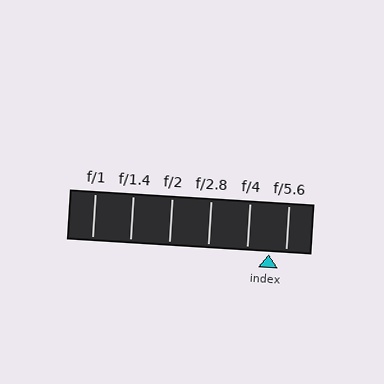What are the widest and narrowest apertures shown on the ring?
The widest aperture shown is f/1 and the narrowest is f/5.6.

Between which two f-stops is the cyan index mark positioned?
The index mark is between f/4 and f/5.6.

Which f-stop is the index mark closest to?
The index mark is closest to f/5.6.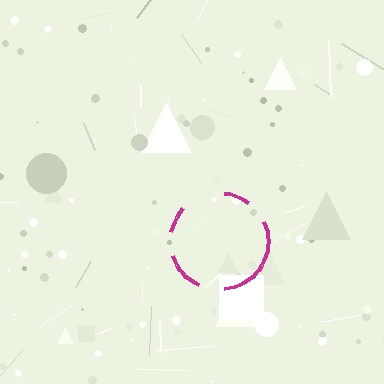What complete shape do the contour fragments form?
The contour fragments form a circle.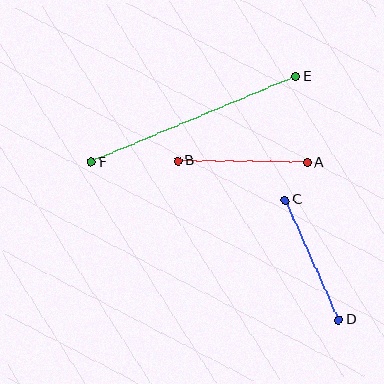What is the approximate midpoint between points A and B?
The midpoint is at approximately (242, 162) pixels.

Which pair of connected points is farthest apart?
Points E and F are farthest apart.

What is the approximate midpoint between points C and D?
The midpoint is at approximately (312, 260) pixels.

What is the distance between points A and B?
The distance is approximately 129 pixels.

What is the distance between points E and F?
The distance is approximately 222 pixels.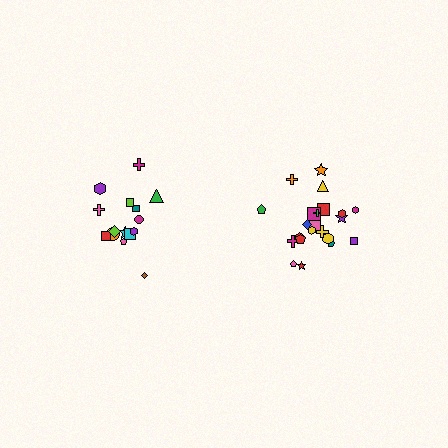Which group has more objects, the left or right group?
The right group.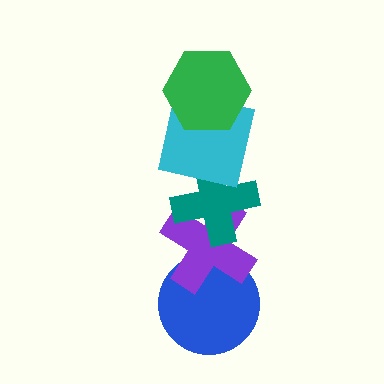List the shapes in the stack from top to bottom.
From top to bottom: the green hexagon, the cyan square, the teal cross, the purple cross, the blue circle.